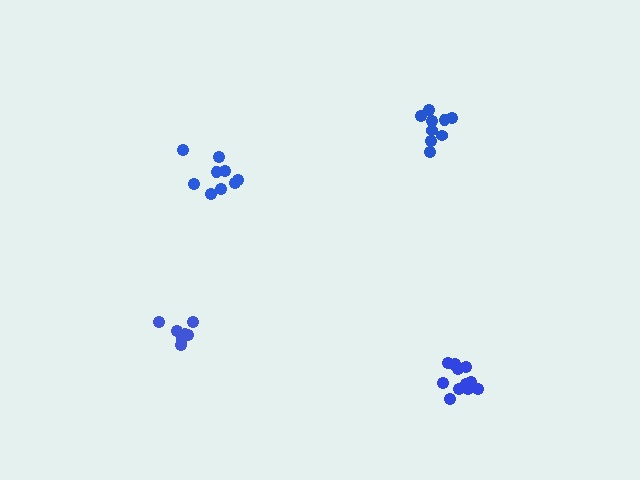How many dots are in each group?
Group 1: 9 dots, Group 2: 7 dots, Group 3: 9 dots, Group 4: 12 dots (37 total).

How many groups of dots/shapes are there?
There are 4 groups.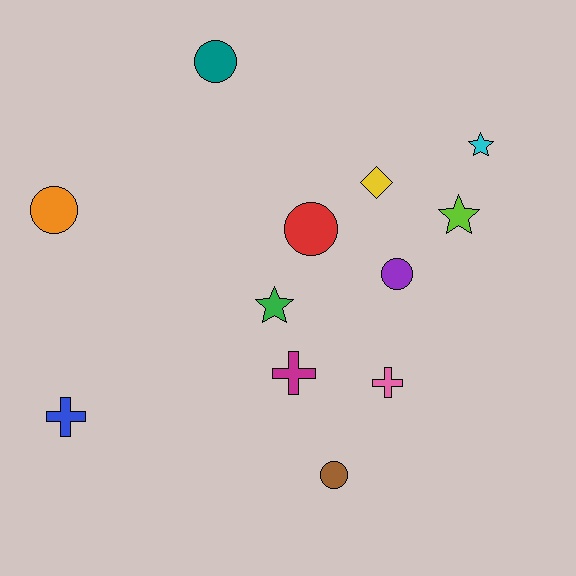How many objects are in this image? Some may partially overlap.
There are 12 objects.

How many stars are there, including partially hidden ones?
There are 3 stars.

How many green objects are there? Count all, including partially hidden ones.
There is 1 green object.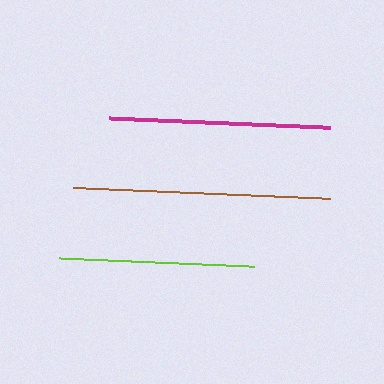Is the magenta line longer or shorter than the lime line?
The magenta line is longer than the lime line.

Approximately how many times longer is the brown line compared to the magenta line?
The brown line is approximately 1.2 times the length of the magenta line.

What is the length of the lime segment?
The lime segment is approximately 196 pixels long.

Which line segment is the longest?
The brown line is the longest at approximately 257 pixels.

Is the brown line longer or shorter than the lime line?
The brown line is longer than the lime line.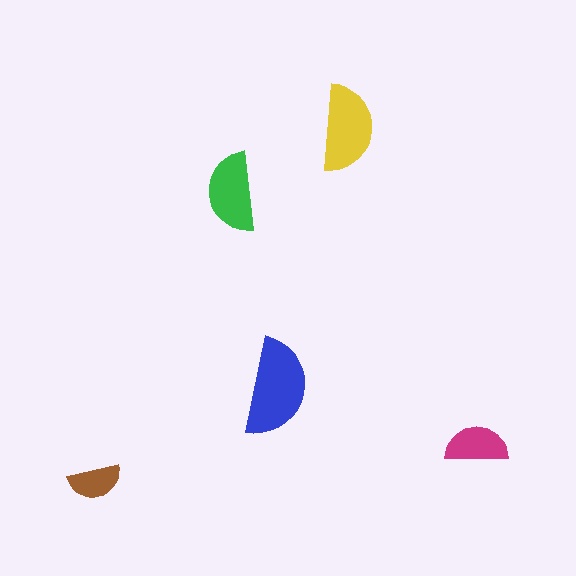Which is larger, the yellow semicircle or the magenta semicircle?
The yellow one.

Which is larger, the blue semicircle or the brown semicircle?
The blue one.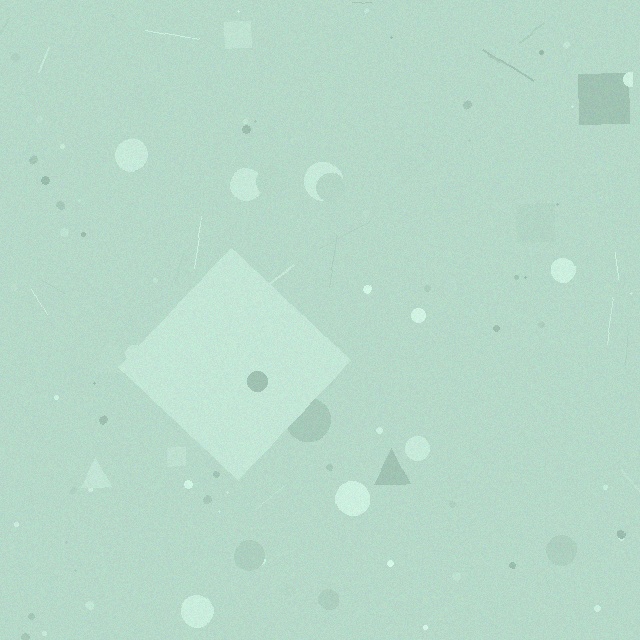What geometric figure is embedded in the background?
A diamond is embedded in the background.